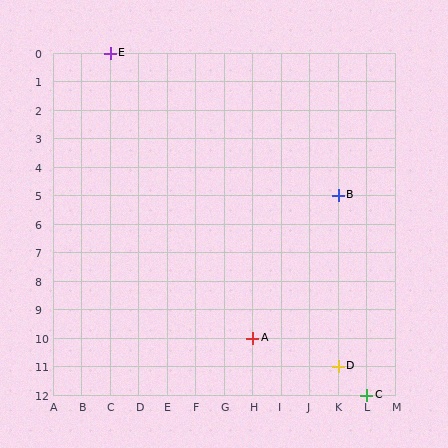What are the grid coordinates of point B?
Point B is at grid coordinates (K, 5).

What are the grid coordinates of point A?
Point A is at grid coordinates (H, 10).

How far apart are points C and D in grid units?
Points C and D are 1 column and 1 row apart (about 1.4 grid units diagonally).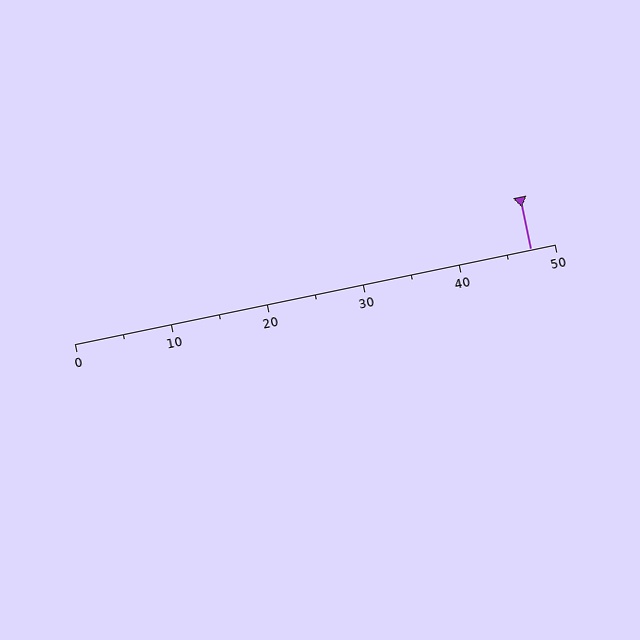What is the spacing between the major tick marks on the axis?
The major ticks are spaced 10 apart.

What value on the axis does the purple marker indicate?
The marker indicates approximately 47.5.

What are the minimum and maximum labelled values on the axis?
The axis runs from 0 to 50.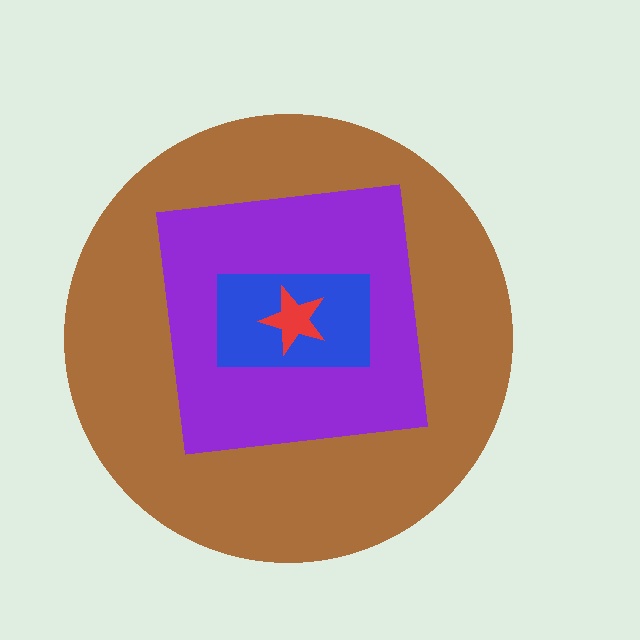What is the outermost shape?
The brown circle.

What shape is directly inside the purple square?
The blue rectangle.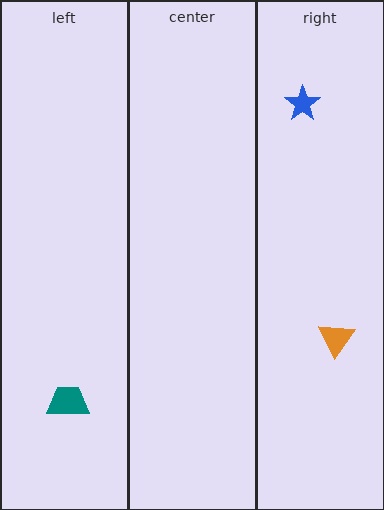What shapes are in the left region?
The teal trapezoid.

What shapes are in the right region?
The blue star, the orange triangle.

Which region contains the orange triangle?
The right region.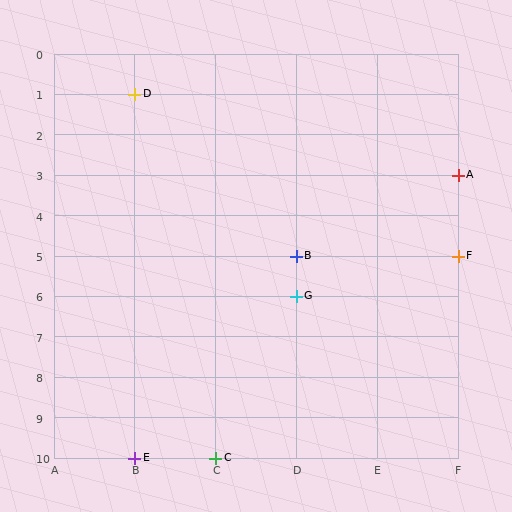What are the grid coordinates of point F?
Point F is at grid coordinates (F, 5).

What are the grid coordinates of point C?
Point C is at grid coordinates (C, 10).